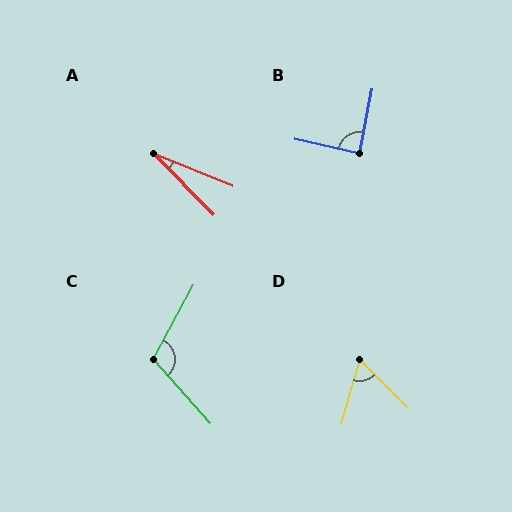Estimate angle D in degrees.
Approximately 61 degrees.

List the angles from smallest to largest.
A (23°), D (61°), B (89°), C (110°).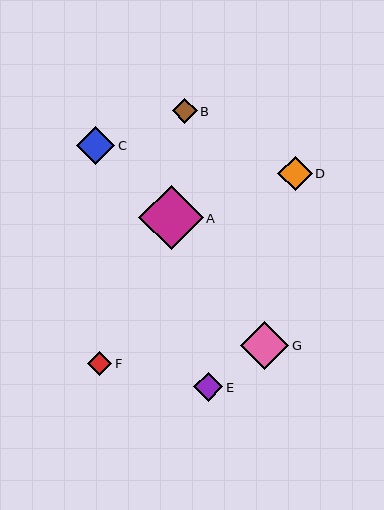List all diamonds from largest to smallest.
From largest to smallest: A, G, C, D, E, B, F.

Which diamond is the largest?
Diamond A is the largest with a size of approximately 65 pixels.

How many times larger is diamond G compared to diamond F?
Diamond G is approximately 2.0 times the size of diamond F.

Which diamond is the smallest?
Diamond F is the smallest with a size of approximately 24 pixels.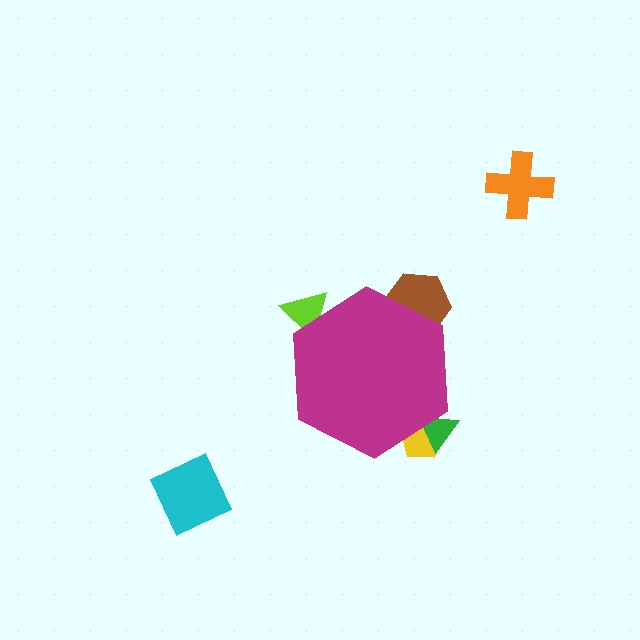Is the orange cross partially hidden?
No, the orange cross is fully visible.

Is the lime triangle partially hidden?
Yes, the lime triangle is partially hidden behind the magenta hexagon.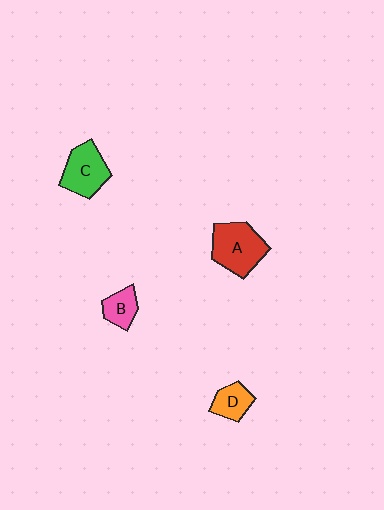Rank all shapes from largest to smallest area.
From largest to smallest: A (red), C (green), D (orange), B (pink).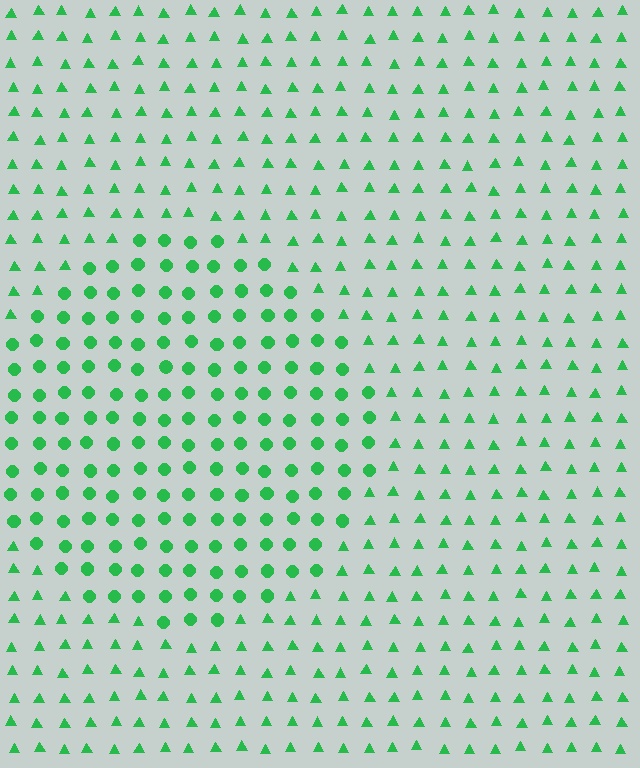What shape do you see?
I see a circle.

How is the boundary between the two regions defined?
The boundary is defined by a change in element shape: circles inside vs. triangles outside. All elements share the same color and spacing.